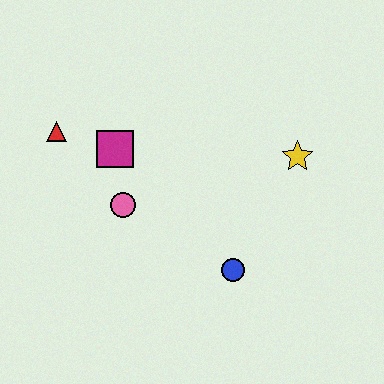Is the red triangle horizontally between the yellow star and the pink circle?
No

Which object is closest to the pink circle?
The magenta square is closest to the pink circle.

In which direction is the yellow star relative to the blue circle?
The yellow star is above the blue circle.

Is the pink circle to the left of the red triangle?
No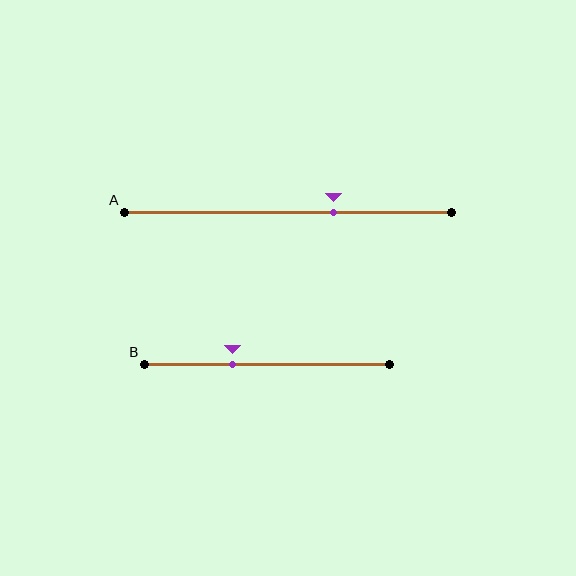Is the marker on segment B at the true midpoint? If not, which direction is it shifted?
No, the marker on segment B is shifted to the left by about 14% of the segment length.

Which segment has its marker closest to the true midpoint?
Segment A has its marker closest to the true midpoint.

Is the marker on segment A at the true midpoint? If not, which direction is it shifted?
No, the marker on segment A is shifted to the right by about 14% of the segment length.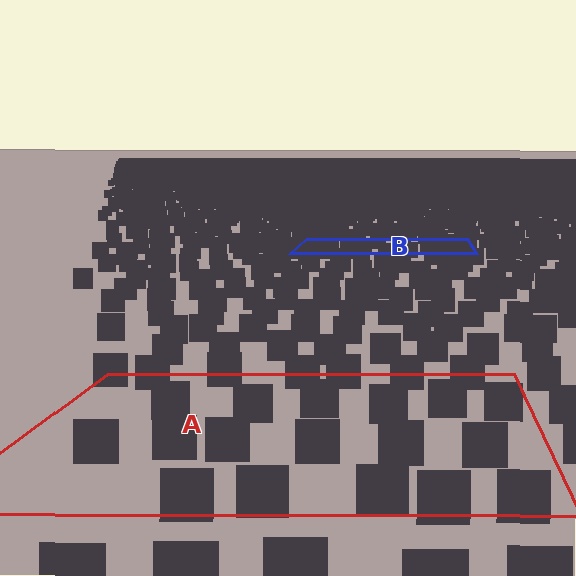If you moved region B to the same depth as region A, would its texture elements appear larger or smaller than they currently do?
They would appear larger. At a closer depth, the same texture elements are projected at a bigger on-screen size.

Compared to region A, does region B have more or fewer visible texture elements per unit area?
Region B has more texture elements per unit area — they are packed more densely because it is farther away.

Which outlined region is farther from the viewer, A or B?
Region B is farther from the viewer — the texture elements inside it appear smaller and more densely packed.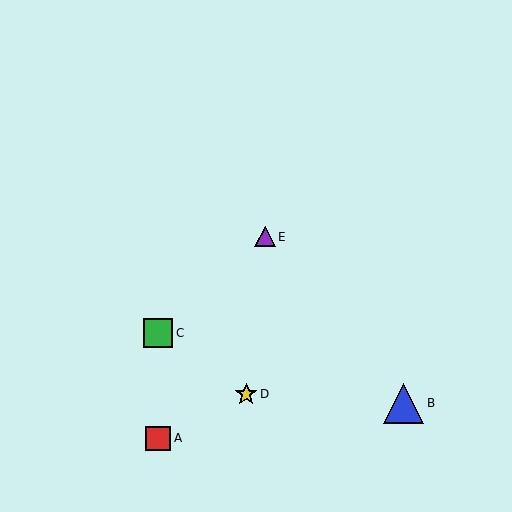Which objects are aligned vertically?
Objects A, C are aligned vertically.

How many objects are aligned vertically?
2 objects (A, C) are aligned vertically.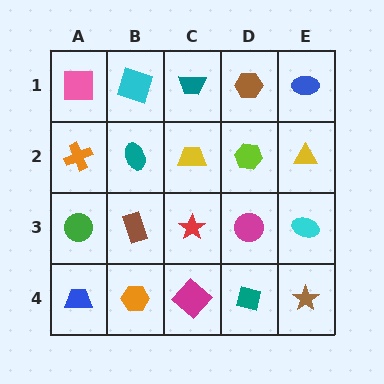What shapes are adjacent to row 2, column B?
A cyan square (row 1, column B), a brown rectangle (row 3, column B), an orange cross (row 2, column A), a yellow trapezoid (row 2, column C).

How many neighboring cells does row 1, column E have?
2.